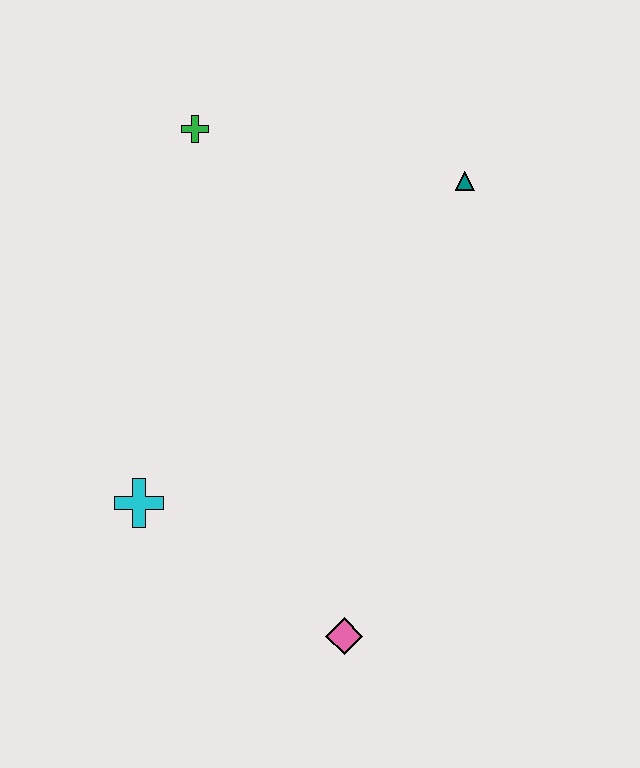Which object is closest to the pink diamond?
The cyan cross is closest to the pink diamond.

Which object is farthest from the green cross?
The pink diamond is farthest from the green cross.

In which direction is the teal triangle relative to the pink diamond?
The teal triangle is above the pink diamond.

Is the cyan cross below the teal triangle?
Yes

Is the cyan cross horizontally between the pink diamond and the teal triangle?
No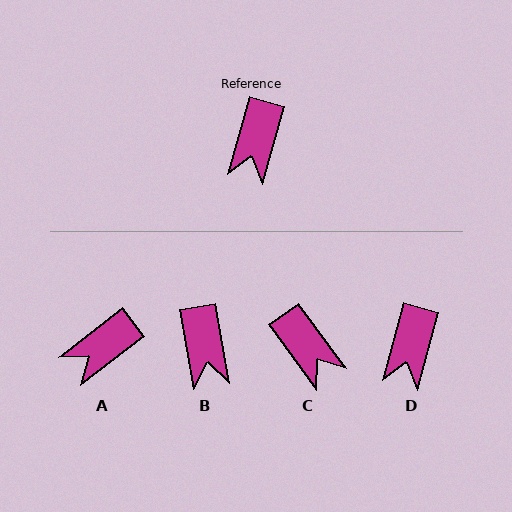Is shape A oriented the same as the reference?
No, it is off by about 37 degrees.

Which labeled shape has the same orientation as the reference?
D.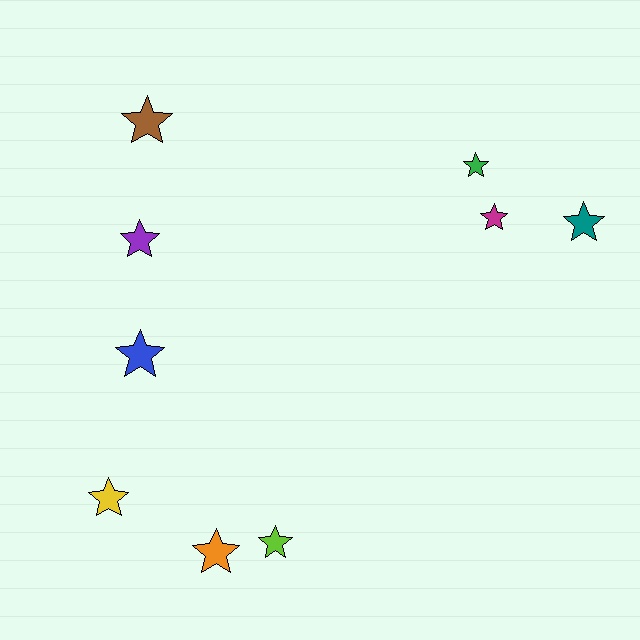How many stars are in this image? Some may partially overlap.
There are 9 stars.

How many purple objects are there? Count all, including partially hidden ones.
There is 1 purple object.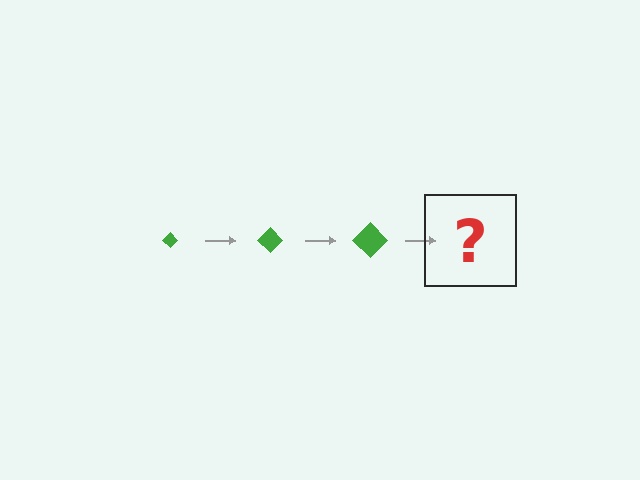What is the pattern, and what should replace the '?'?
The pattern is that the diamond gets progressively larger each step. The '?' should be a green diamond, larger than the previous one.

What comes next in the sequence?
The next element should be a green diamond, larger than the previous one.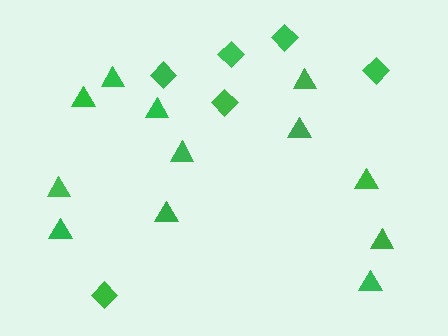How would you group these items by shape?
There are 2 groups: one group of triangles (12) and one group of diamonds (6).